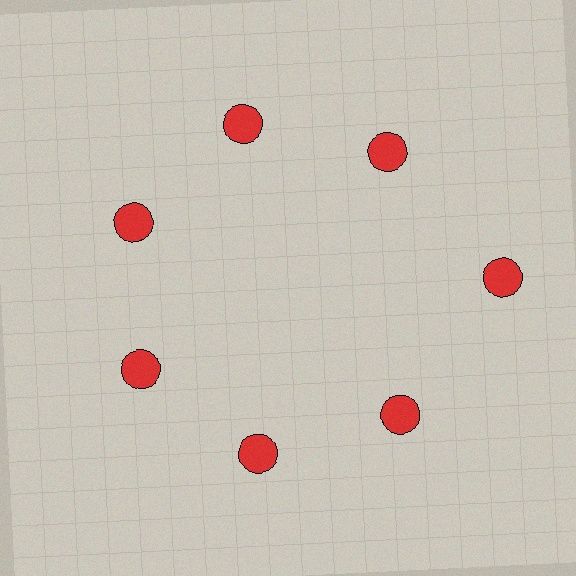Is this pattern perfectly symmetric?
No. The 7 red circles are arranged in a ring, but one element near the 3 o'clock position is pushed outward from the center, breaking the 7-fold rotational symmetry.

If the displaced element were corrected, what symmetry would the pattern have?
It would have 7-fold rotational symmetry — the pattern would map onto itself every 51 degrees.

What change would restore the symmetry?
The symmetry would be restored by moving it inward, back onto the ring so that all 7 circles sit at equal angles and equal distance from the center.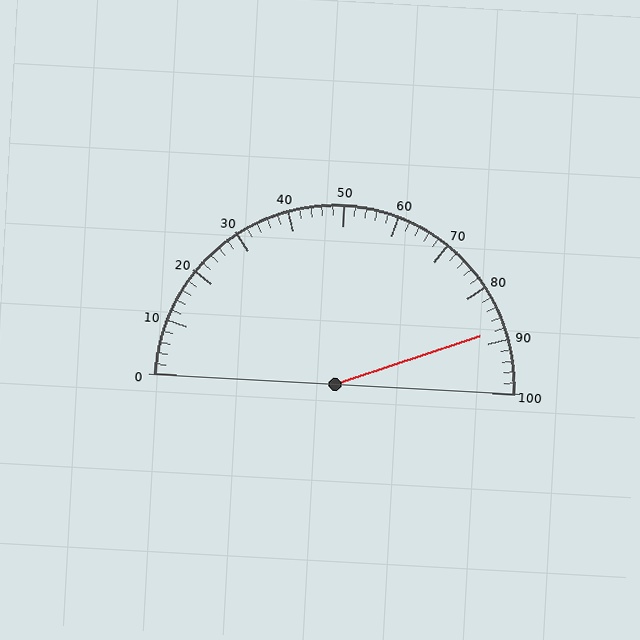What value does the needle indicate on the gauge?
The needle indicates approximately 88.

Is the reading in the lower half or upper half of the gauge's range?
The reading is in the upper half of the range (0 to 100).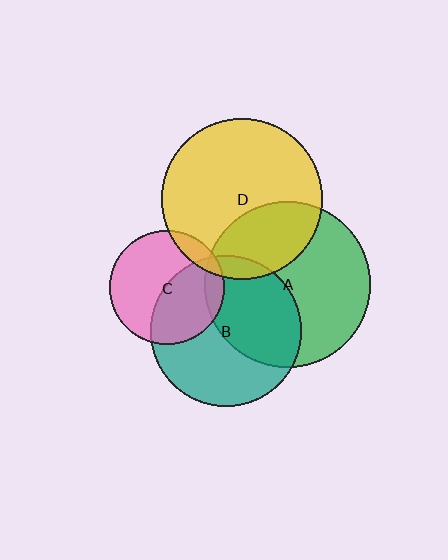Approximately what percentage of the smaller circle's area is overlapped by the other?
Approximately 10%.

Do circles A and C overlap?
Yes.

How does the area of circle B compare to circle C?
Approximately 1.8 times.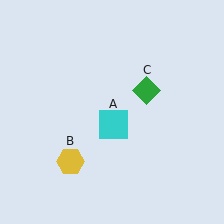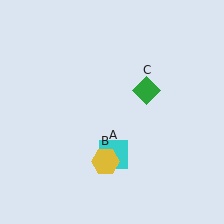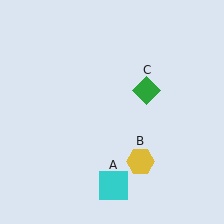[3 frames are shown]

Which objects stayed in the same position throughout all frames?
Green diamond (object C) remained stationary.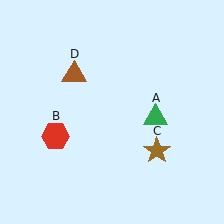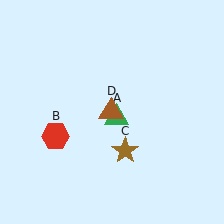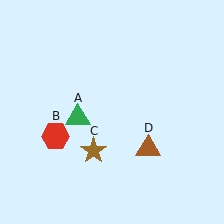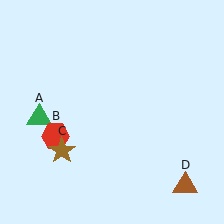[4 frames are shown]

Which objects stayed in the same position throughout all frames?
Red hexagon (object B) remained stationary.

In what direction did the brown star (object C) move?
The brown star (object C) moved left.